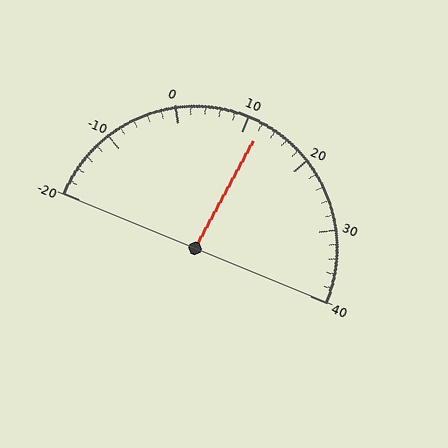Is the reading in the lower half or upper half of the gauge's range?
The reading is in the upper half of the range (-20 to 40).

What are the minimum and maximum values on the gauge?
The gauge ranges from -20 to 40.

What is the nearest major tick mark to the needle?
The nearest major tick mark is 10.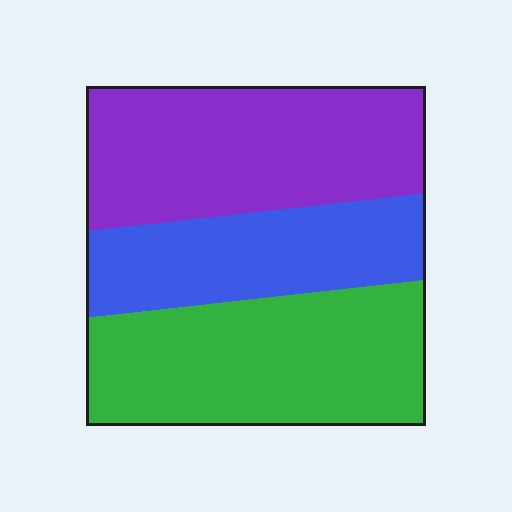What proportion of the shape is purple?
Purple covers 37% of the shape.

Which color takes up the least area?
Blue, at roughly 25%.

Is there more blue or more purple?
Purple.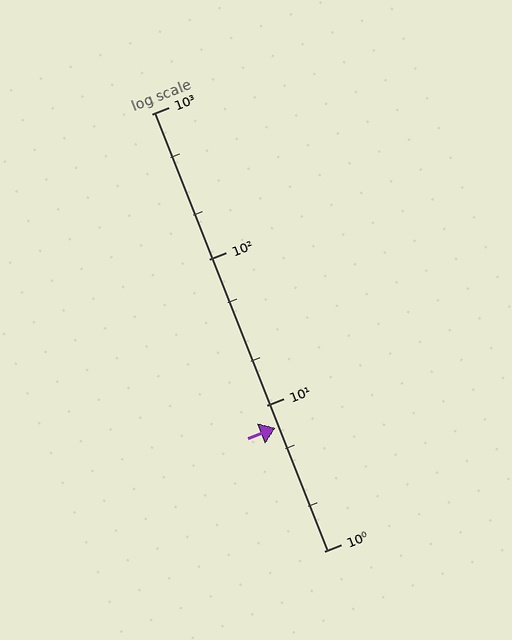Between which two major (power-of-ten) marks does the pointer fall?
The pointer is between 1 and 10.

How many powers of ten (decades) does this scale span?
The scale spans 3 decades, from 1 to 1000.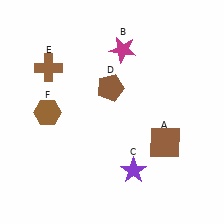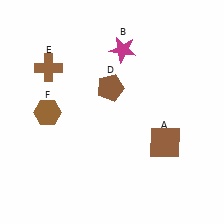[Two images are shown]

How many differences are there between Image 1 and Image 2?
There is 1 difference between the two images.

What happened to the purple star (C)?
The purple star (C) was removed in Image 2. It was in the bottom-right area of Image 1.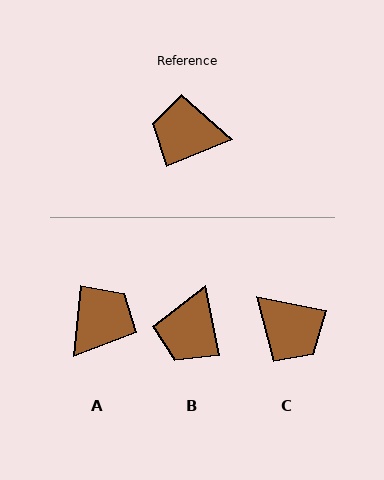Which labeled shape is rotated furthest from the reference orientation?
C, about 146 degrees away.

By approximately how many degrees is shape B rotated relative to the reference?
Approximately 79 degrees counter-clockwise.